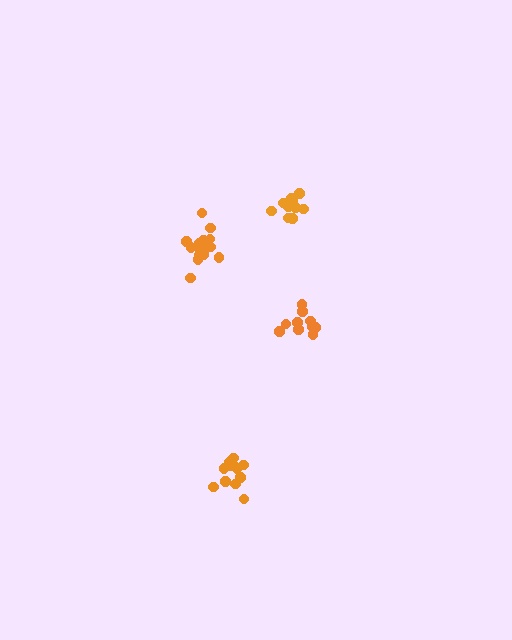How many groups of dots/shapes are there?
There are 4 groups.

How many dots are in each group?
Group 1: 11 dots, Group 2: 12 dots, Group 3: 16 dots, Group 4: 11 dots (50 total).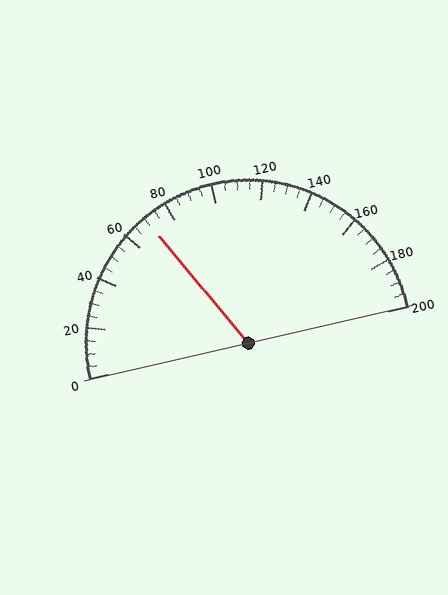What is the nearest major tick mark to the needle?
The nearest major tick mark is 80.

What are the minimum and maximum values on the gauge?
The gauge ranges from 0 to 200.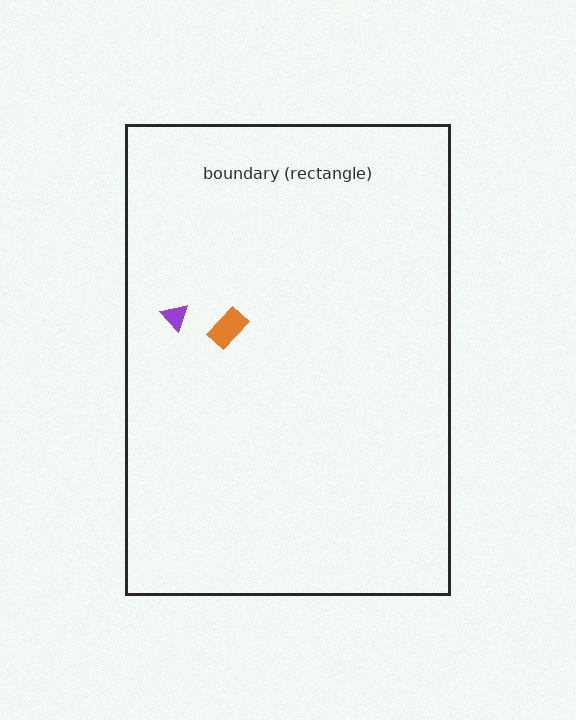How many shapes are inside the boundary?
2 inside, 0 outside.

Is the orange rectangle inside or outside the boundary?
Inside.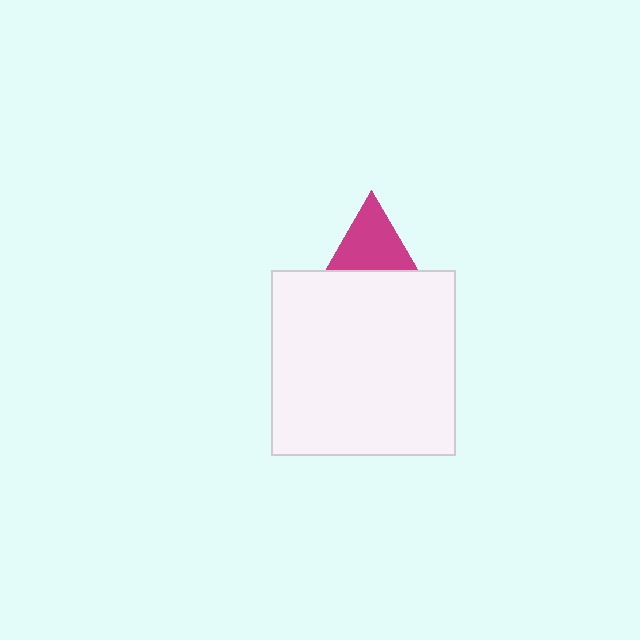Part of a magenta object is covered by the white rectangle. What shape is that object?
It is a triangle.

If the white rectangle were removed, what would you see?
You would see the complete magenta triangle.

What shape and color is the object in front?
The object in front is a white rectangle.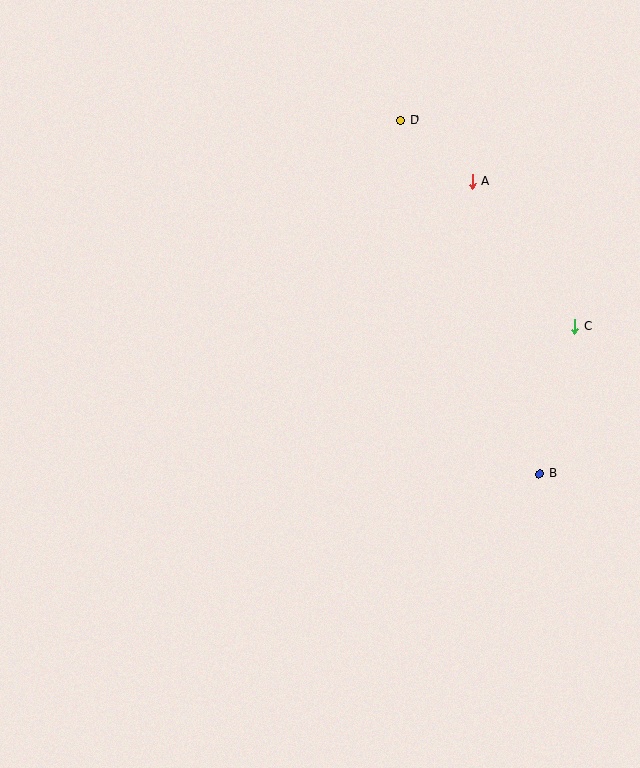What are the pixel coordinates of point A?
Point A is at (472, 181).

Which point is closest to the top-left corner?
Point D is closest to the top-left corner.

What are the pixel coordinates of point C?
Point C is at (575, 327).